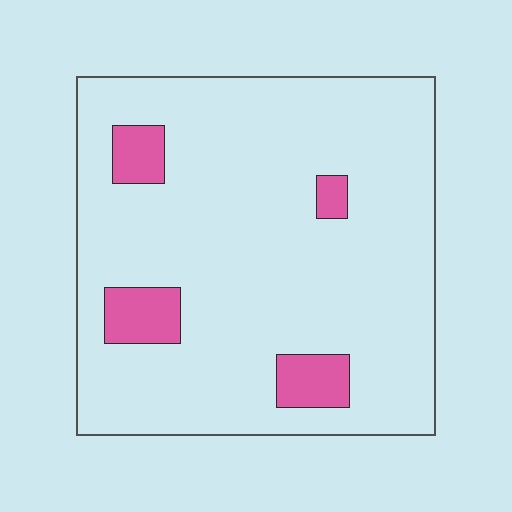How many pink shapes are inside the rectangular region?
4.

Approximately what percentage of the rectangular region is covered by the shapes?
Approximately 10%.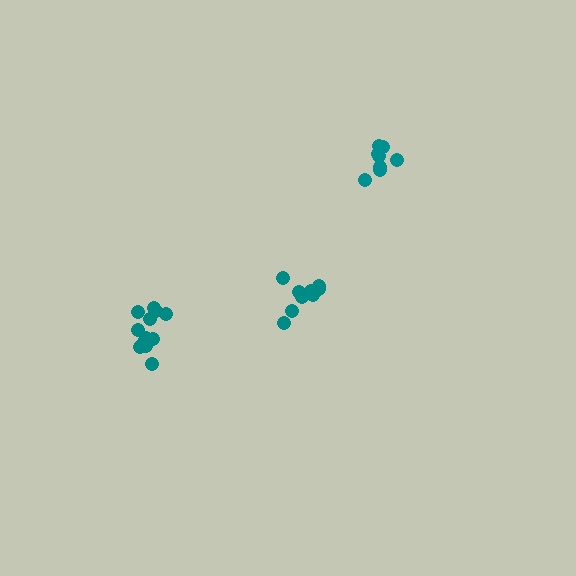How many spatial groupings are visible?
There are 3 spatial groupings.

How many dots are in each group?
Group 1: 8 dots, Group 2: 12 dots, Group 3: 9 dots (29 total).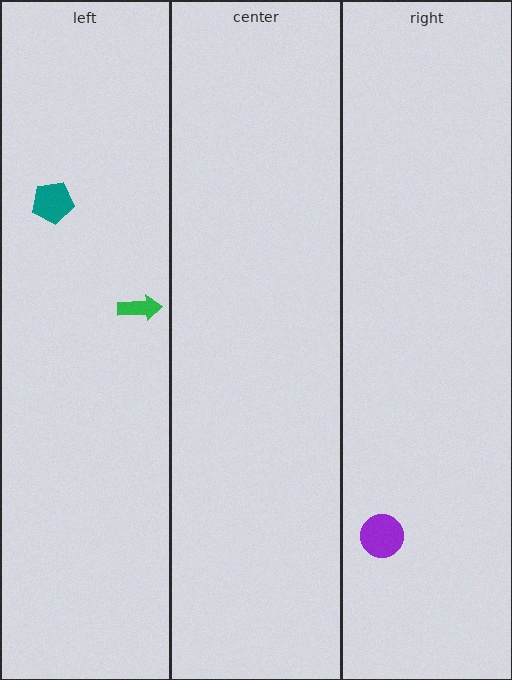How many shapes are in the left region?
2.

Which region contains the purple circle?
The right region.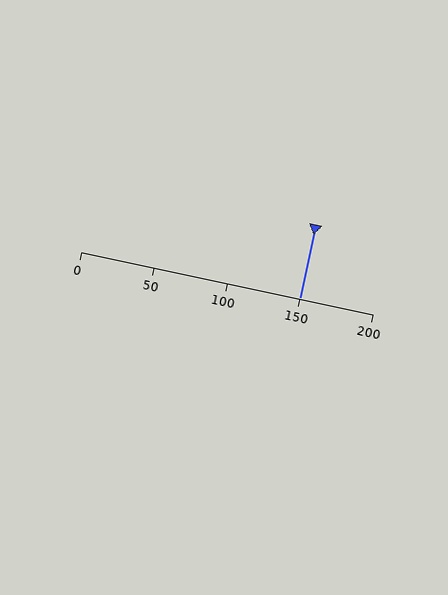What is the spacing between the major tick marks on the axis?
The major ticks are spaced 50 apart.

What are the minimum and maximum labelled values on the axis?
The axis runs from 0 to 200.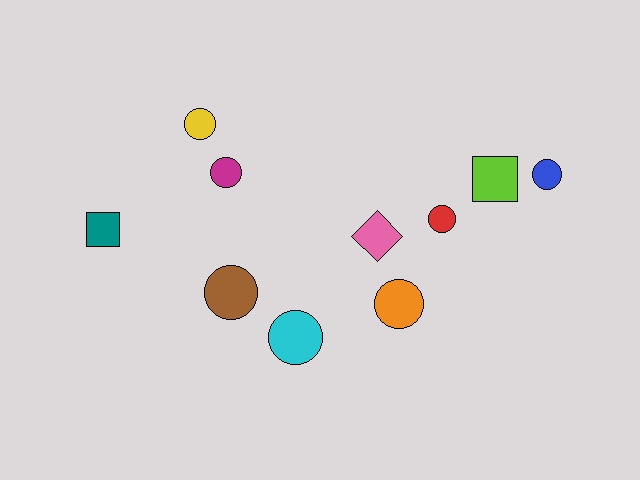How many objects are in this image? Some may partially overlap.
There are 10 objects.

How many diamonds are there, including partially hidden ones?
There is 1 diamond.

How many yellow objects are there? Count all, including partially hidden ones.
There is 1 yellow object.